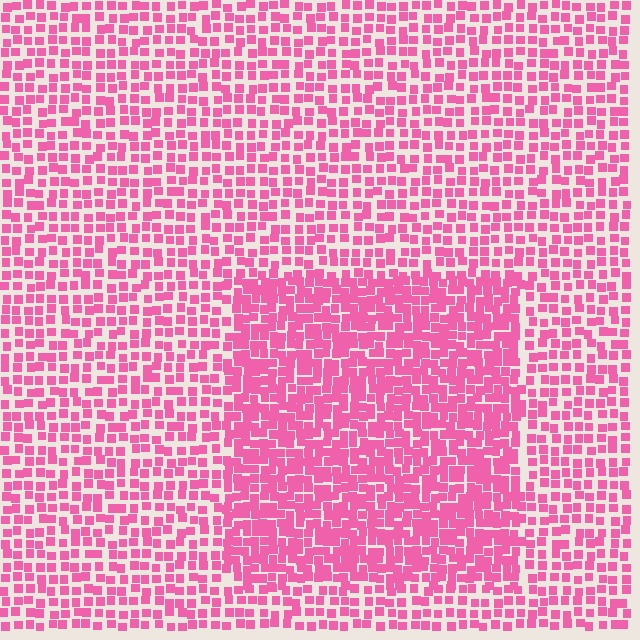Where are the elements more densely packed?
The elements are more densely packed inside the rectangle boundary.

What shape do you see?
I see a rectangle.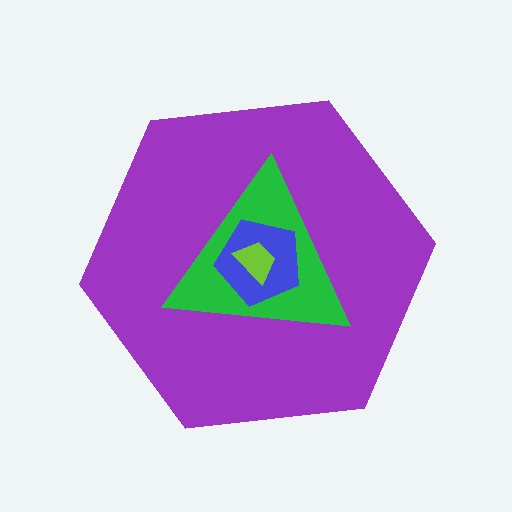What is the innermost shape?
The lime trapezoid.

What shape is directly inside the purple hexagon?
The green triangle.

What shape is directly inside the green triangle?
The blue pentagon.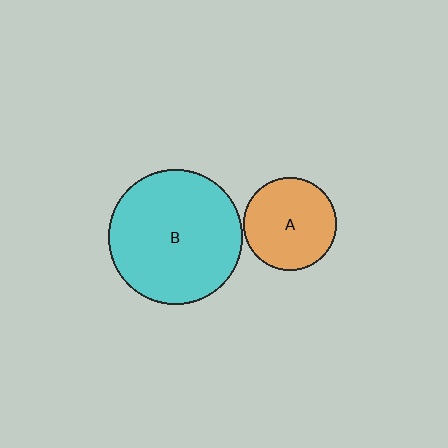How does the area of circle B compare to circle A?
Approximately 2.1 times.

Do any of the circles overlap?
No, none of the circles overlap.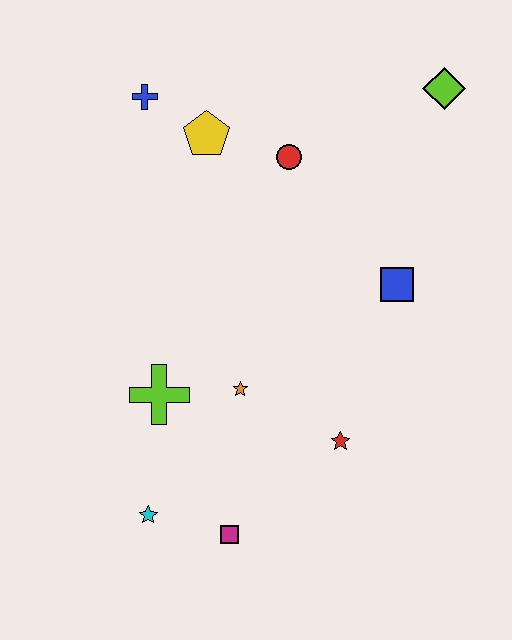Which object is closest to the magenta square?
The cyan star is closest to the magenta square.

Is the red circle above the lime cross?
Yes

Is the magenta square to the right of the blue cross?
Yes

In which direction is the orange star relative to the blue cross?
The orange star is below the blue cross.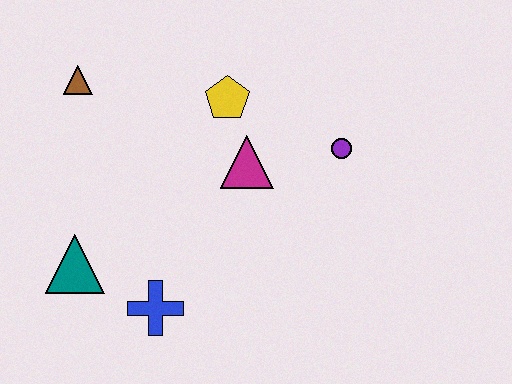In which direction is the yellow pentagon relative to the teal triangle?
The yellow pentagon is above the teal triangle.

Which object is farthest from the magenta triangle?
The teal triangle is farthest from the magenta triangle.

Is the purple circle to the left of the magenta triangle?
No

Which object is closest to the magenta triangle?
The yellow pentagon is closest to the magenta triangle.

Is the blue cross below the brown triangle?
Yes